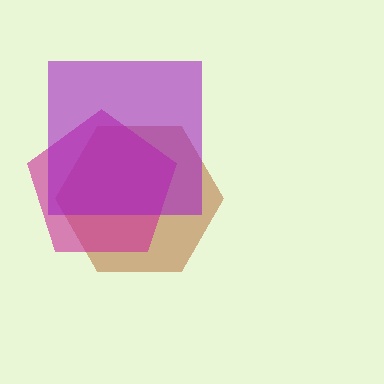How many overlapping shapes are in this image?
There are 3 overlapping shapes in the image.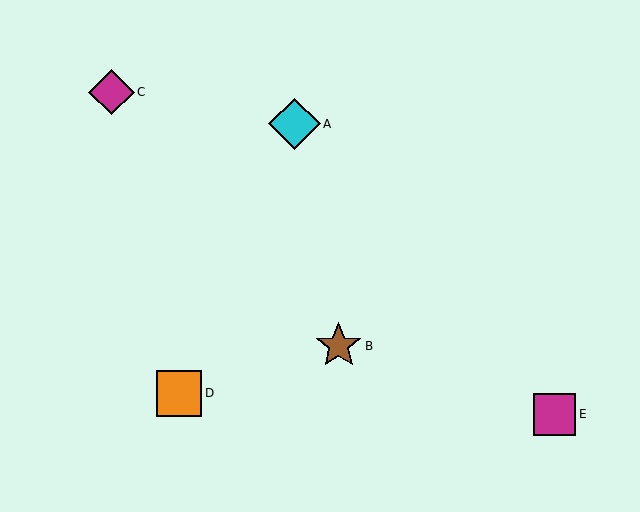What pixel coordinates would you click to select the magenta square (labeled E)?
Click at (555, 414) to select the magenta square E.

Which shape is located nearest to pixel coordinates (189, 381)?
The orange square (labeled D) at (179, 393) is nearest to that location.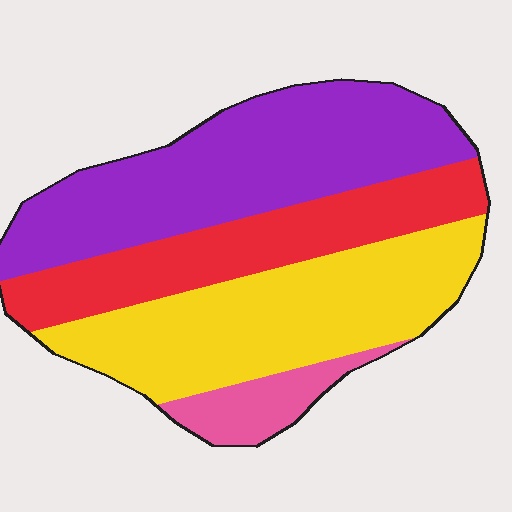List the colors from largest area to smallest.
From largest to smallest: purple, yellow, red, pink.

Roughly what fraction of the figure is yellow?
Yellow takes up about one third (1/3) of the figure.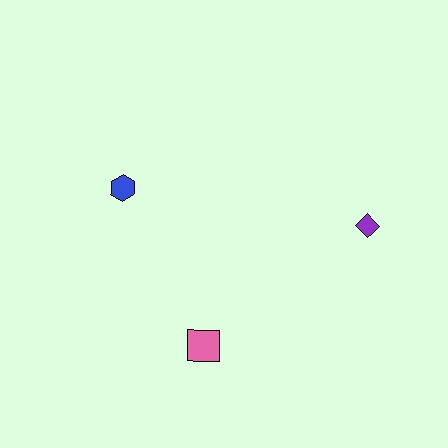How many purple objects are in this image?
There is 1 purple object.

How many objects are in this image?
There are 3 objects.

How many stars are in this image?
There are no stars.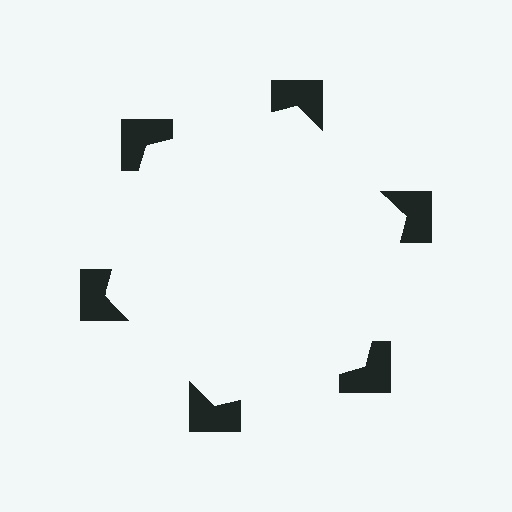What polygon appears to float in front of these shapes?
An illusory hexagon — its edges are inferred from the aligned wedge cuts in the notched squares, not physically drawn.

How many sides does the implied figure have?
6 sides.